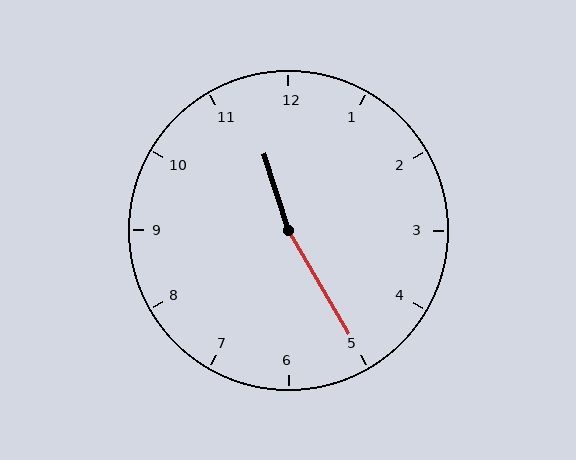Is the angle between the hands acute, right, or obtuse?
It is obtuse.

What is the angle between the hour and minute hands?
Approximately 168 degrees.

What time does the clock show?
11:25.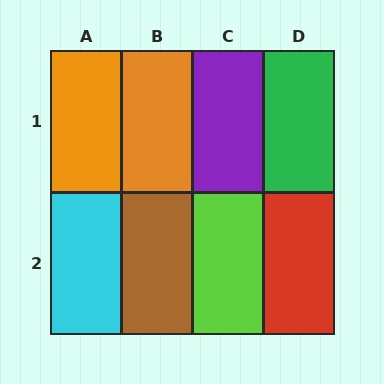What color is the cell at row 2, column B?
Brown.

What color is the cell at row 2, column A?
Cyan.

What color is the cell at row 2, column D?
Red.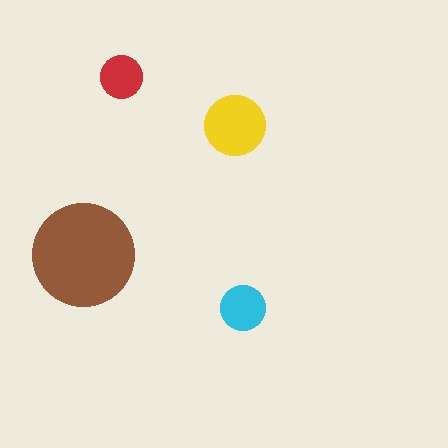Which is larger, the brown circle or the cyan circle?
The brown one.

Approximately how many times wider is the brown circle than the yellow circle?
About 1.5 times wider.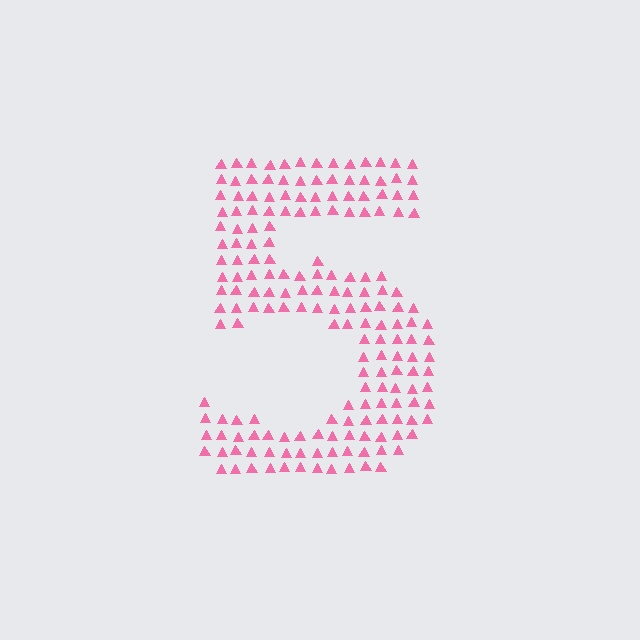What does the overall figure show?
The overall figure shows the digit 5.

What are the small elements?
The small elements are triangles.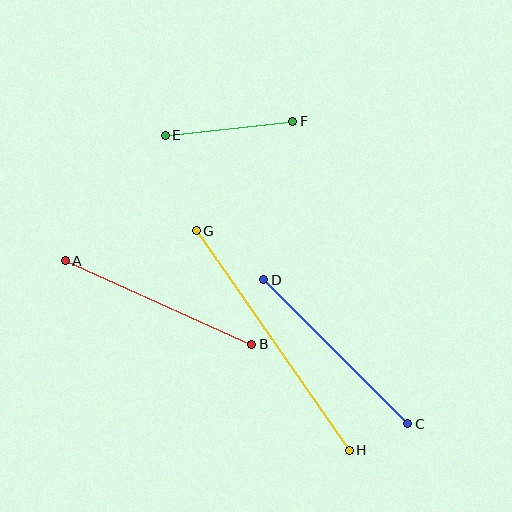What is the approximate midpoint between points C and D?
The midpoint is at approximately (336, 352) pixels.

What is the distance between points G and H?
The distance is approximately 268 pixels.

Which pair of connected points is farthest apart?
Points G and H are farthest apart.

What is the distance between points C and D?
The distance is approximately 204 pixels.